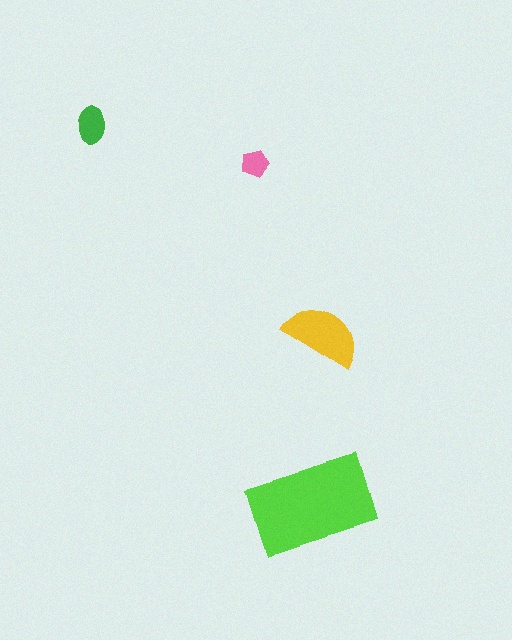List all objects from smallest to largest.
The pink pentagon, the green ellipse, the yellow semicircle, the lime rectangle.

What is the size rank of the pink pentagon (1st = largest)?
4th.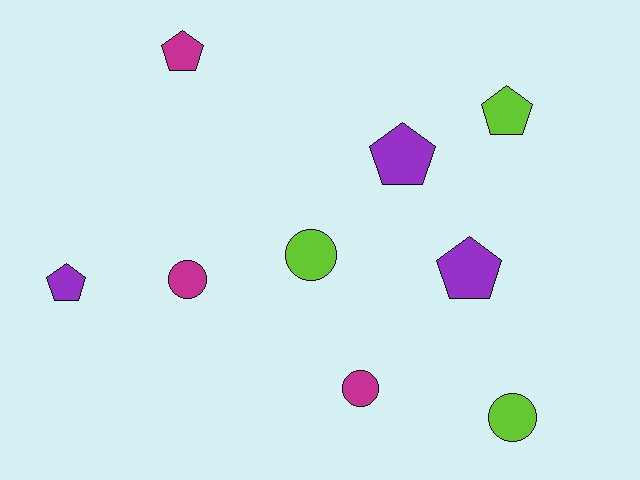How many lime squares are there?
There are no lime squares.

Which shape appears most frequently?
Pentagon, with 5 objects.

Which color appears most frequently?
Lime, with 3 objects.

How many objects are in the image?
There are 9 objects.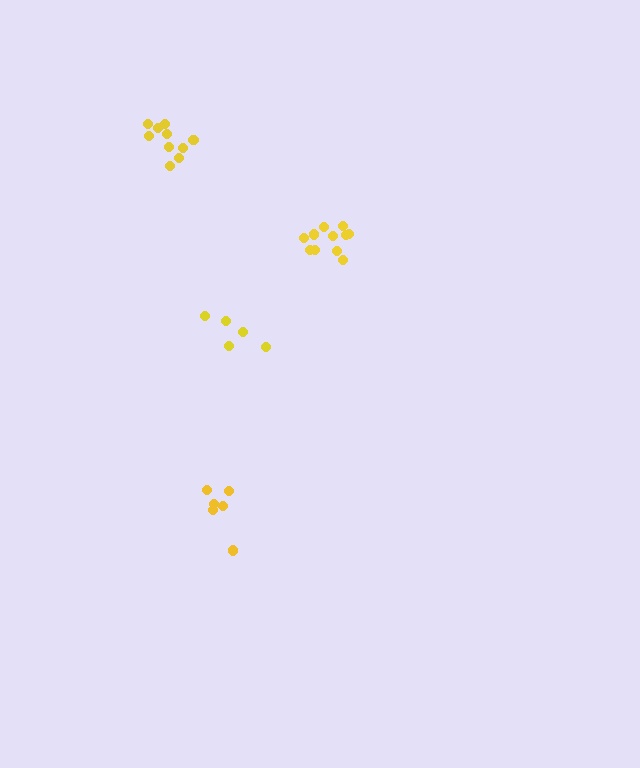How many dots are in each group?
Group 1: 5 dots, Group 2: 6 dots, Group 3: 11 dots, Group 4: 10 dots (32 total).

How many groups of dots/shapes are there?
There are 4 groups.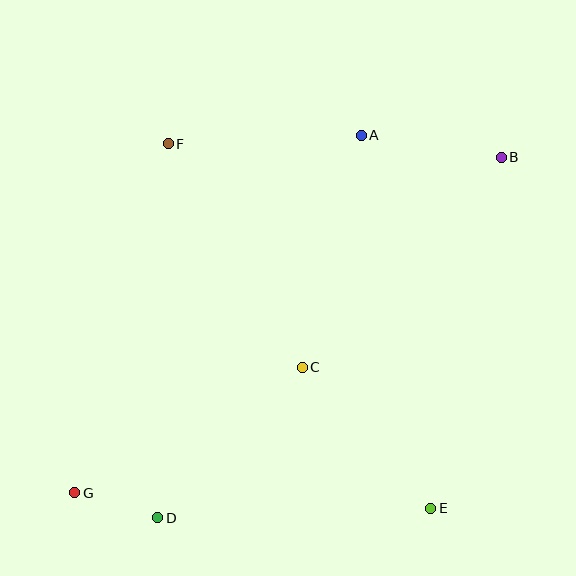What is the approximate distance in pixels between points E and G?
The distance between E and G is approximately 357 pixels.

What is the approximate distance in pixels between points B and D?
The distance between B and D is approximately 498 pixels.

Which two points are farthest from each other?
Points B and G are farthest from each other.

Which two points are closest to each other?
Points D and G are closest to each other.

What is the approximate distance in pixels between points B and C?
The distance between B and C is approximately 289 pixels.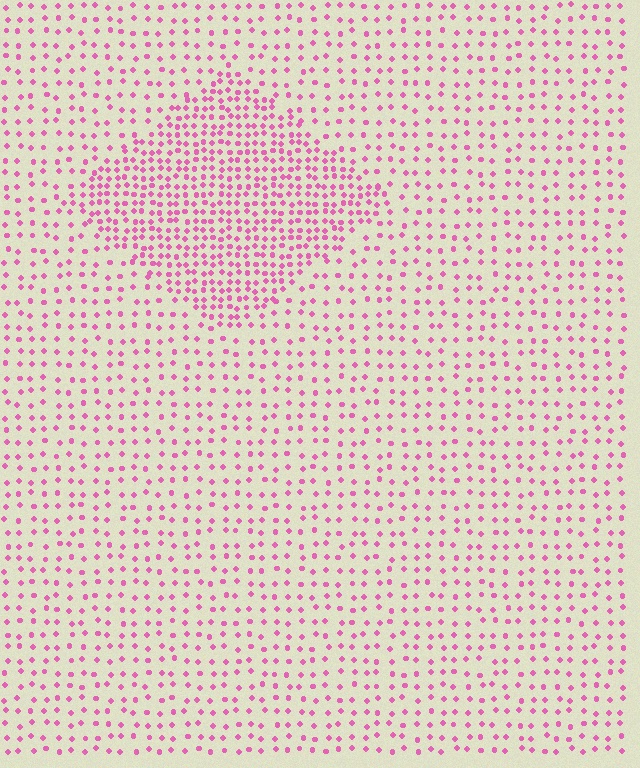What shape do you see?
I see a diamond.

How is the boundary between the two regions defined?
The boundary is defined by a change in element density (approximately 2.2x ratio). All elements are the same color, size, and shape.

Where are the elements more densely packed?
The elements are more densely packed inside the diamond boundary.